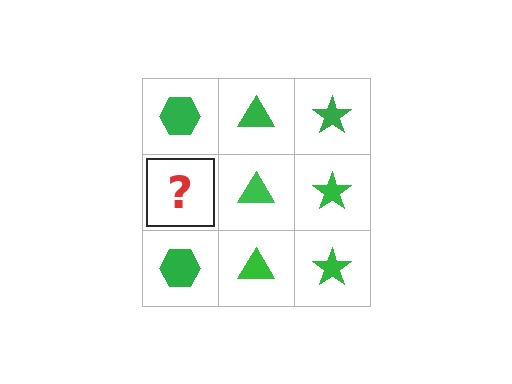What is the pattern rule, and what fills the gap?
The rule is that each column has a consistent shape. The gap should be filled with a green hexagon.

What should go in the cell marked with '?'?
The missing cell should contain a green hexagon.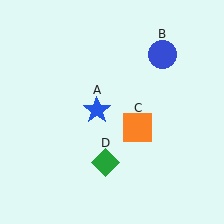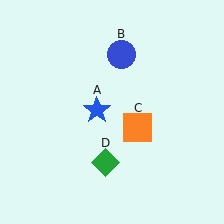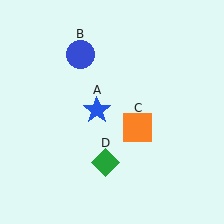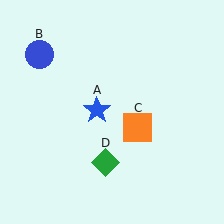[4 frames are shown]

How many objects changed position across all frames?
1 object changed position: blue circle (object B).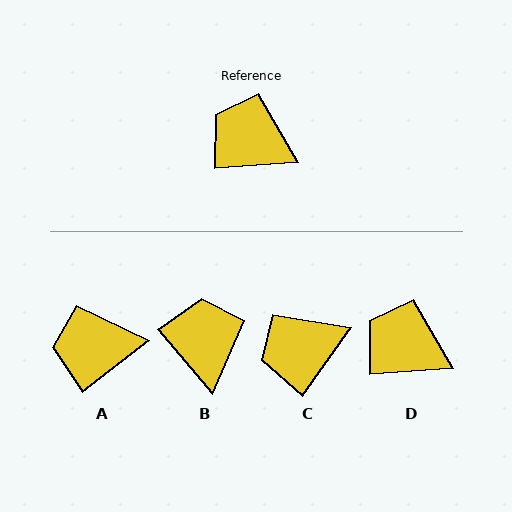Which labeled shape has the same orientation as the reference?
D.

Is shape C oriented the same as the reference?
No, it is off by about 50 degrees.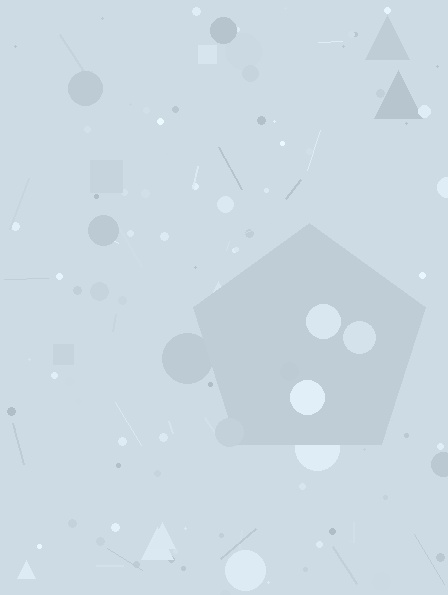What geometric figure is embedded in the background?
A pentagon is embedded in the background.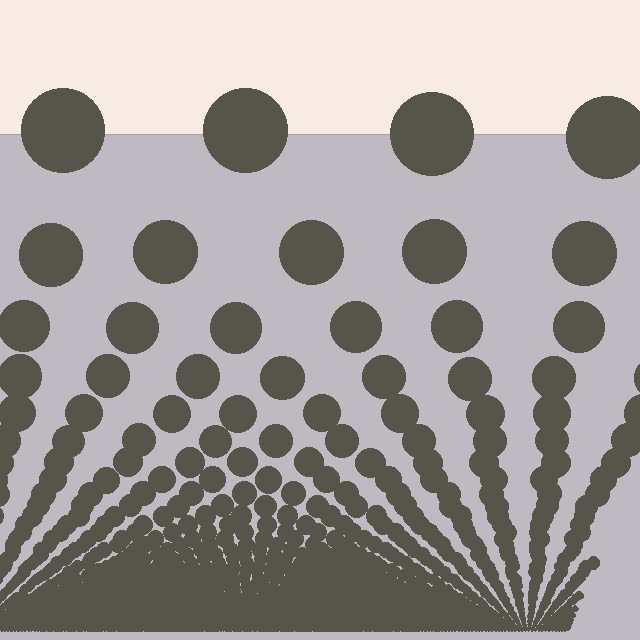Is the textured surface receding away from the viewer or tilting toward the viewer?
The surface appears to tilt toward the viewer. Texture elements get larger and sparser toward the top.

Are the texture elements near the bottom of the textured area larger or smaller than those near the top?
Smaller. The gradient is inverted — elements near the bottom are smaller and denser.